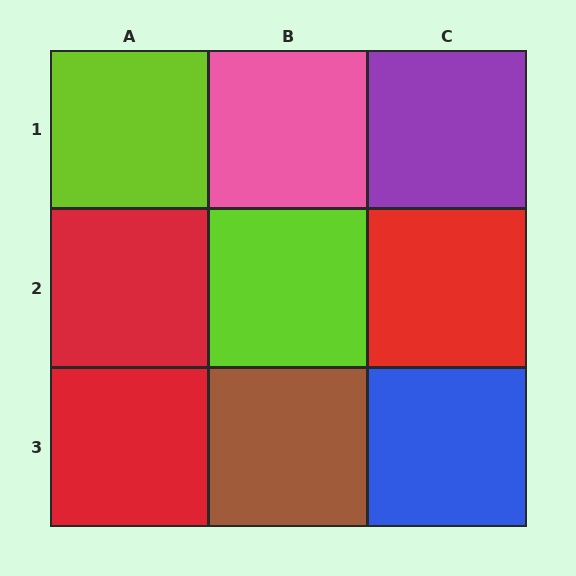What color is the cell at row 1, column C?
Purple.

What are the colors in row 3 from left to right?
Red, brown, blue.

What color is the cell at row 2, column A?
Red.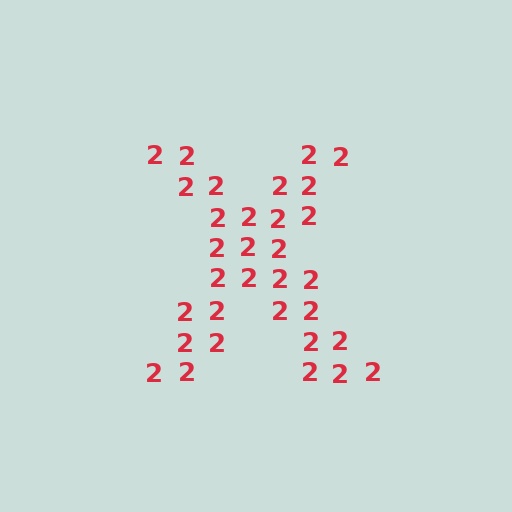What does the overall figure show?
The overall figure shows the letter X.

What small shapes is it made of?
It is made of small digit 2's.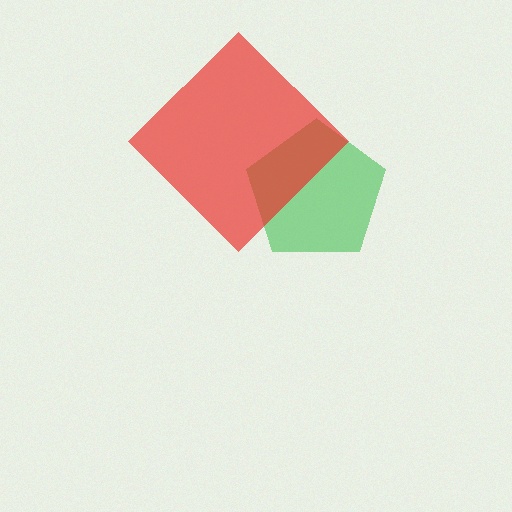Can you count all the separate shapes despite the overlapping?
Yes, there are 2 separate shapes.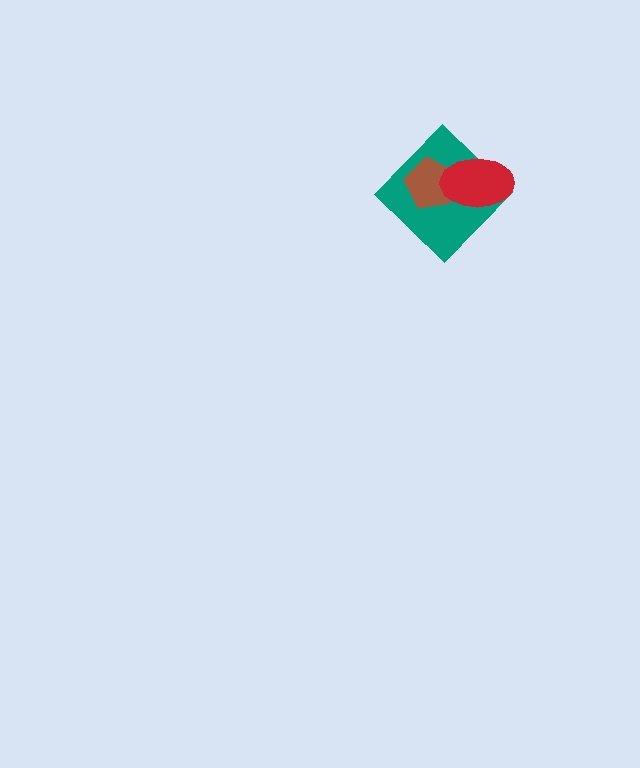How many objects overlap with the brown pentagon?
2 objects overlap with the brown pentagon.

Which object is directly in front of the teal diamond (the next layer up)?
The brown pentagon is directly in front of the teal diamond.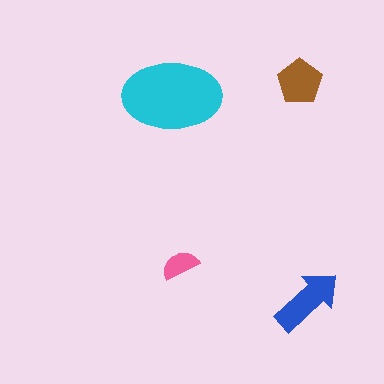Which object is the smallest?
The pink semicircle.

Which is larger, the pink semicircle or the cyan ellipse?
The cyan ellipse.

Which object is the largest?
The cyan ellipse.